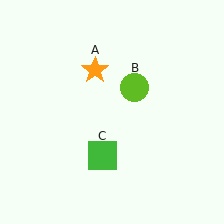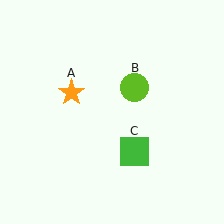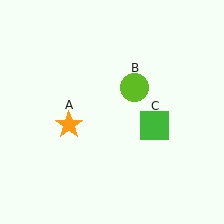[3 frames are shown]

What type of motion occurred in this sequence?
The orange star (object A), green square (object C) rotated counterclockwise around the center of the scene.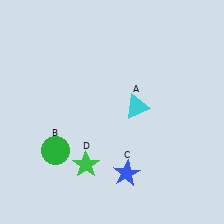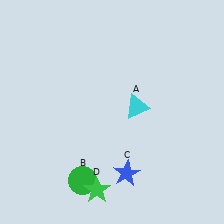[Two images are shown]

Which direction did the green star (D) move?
The green star (D) moved down.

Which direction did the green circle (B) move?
The green circle (B) moved down.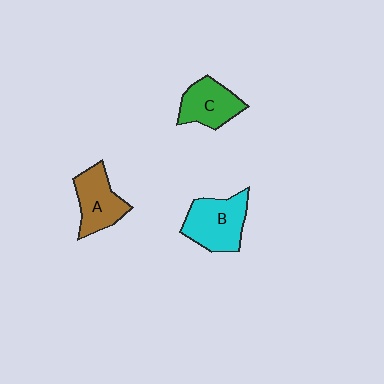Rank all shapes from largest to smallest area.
From largest to smallest: B (cyan), A (brown), C (green).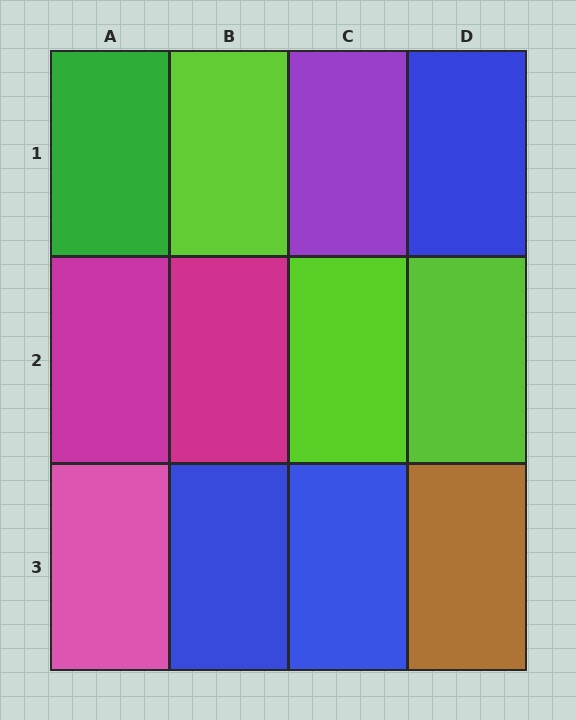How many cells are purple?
1 cell is purple.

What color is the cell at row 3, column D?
Brown.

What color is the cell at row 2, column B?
Magenta.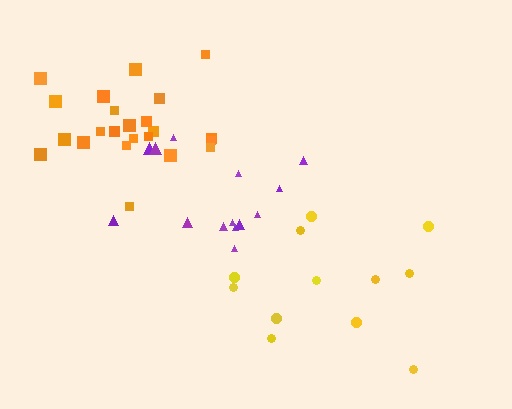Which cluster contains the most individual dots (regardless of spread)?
Orange (23).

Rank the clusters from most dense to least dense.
purple, orange, yellow.